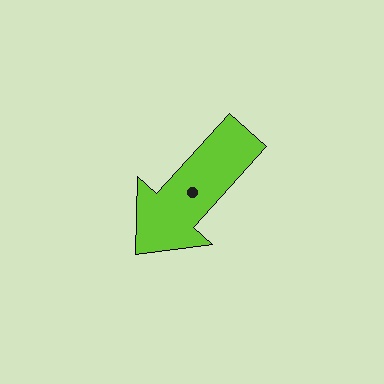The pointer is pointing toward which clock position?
Roughly 7 o'clock.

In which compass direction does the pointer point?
Southwest.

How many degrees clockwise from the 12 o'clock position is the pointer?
Approximately 222 degrees.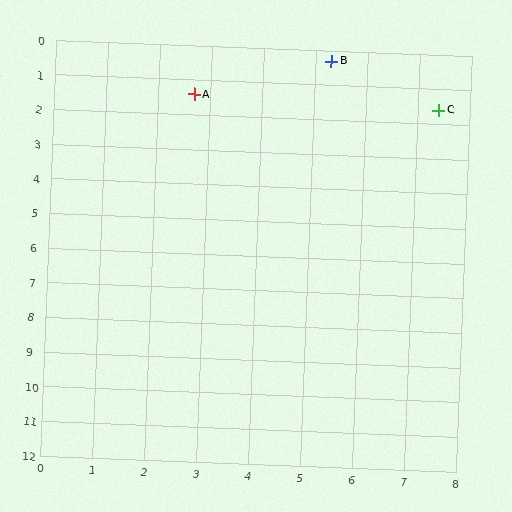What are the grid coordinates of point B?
Point B is at approximately (5.3, 0.3).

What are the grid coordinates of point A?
Point A is at approximately (2.7, 1.4).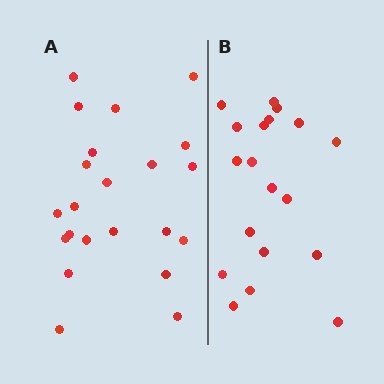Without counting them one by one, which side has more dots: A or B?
Region A (the left region) has more dots.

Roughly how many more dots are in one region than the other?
Region A has just a few more — roughly 2 or 3 more dots than region B.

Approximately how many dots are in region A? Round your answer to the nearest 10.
About 20 dots. (The exact count is 22, which rounds to 20.)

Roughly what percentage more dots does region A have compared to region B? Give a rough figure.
About 15% more.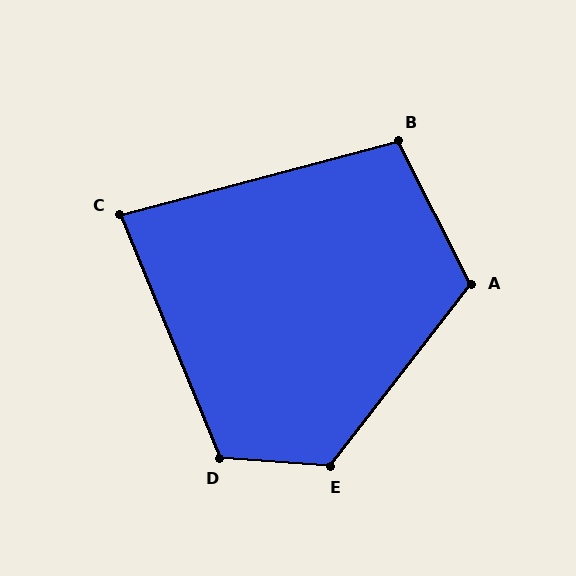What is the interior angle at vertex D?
Approximately 117 degrees (obtuse).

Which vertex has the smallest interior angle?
C, at approximately 82 degrees.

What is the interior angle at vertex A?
Approximately 115 degrees (obtuse).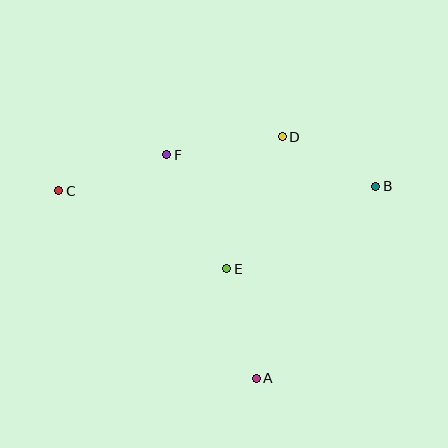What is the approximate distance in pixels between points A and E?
The distance between A and E is approximately 114 pixels.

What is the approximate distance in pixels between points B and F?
The distance between B and F is approximately 211 pixels.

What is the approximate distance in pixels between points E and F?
The distance between E and F is approximately 129 pixels.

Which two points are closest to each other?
Points B and D are closest to each other.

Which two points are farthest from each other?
Points B and C are farthest from each other.